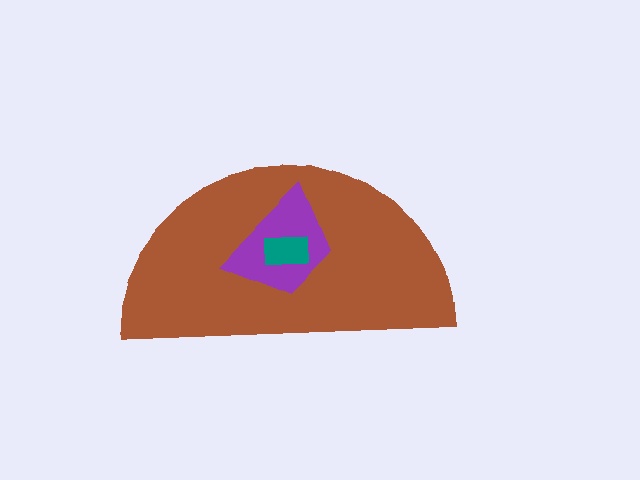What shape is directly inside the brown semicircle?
The purple trapezoid.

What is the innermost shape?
The teal rectangle.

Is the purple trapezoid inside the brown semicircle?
Yes.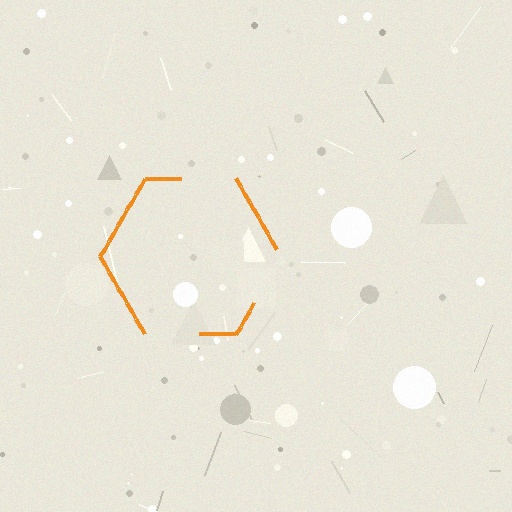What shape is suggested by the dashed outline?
The dashed outline suggests a hexagon.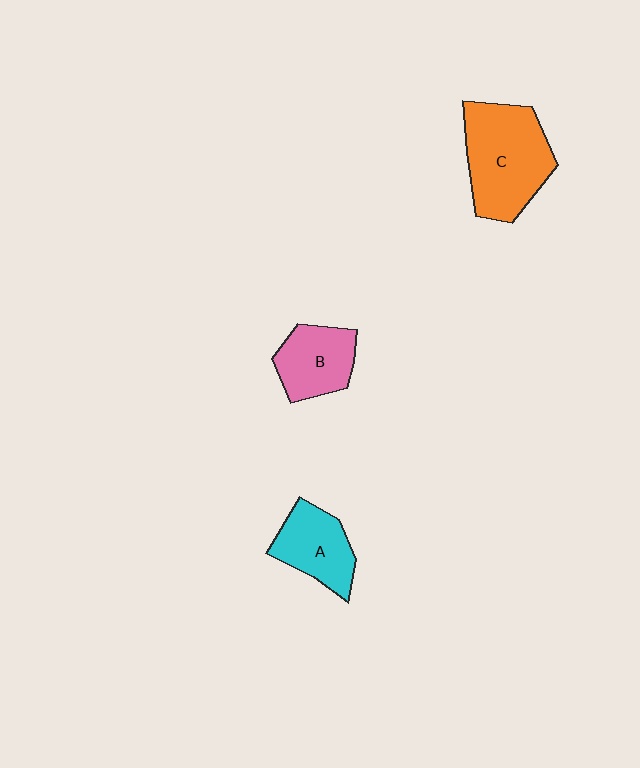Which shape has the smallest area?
Shape B (pink).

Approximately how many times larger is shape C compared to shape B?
Approximately 1.7 times.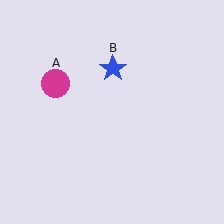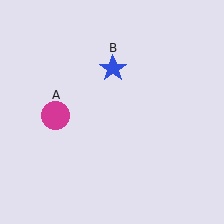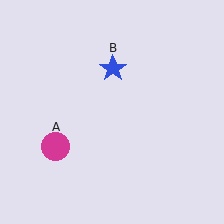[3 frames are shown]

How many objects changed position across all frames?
1 object changed position: magenta circle (object A).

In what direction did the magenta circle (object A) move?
The magenta circle (object A) moved down.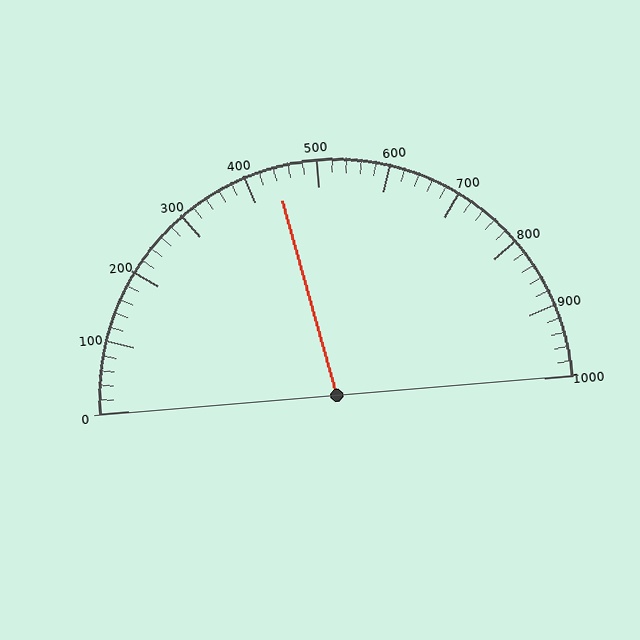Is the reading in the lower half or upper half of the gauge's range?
The reading is in the lower half of the range (0 to 1000).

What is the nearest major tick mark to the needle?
The nearest major tick mark is 400.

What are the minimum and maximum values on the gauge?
The gauge ranges from 0 to 1000.